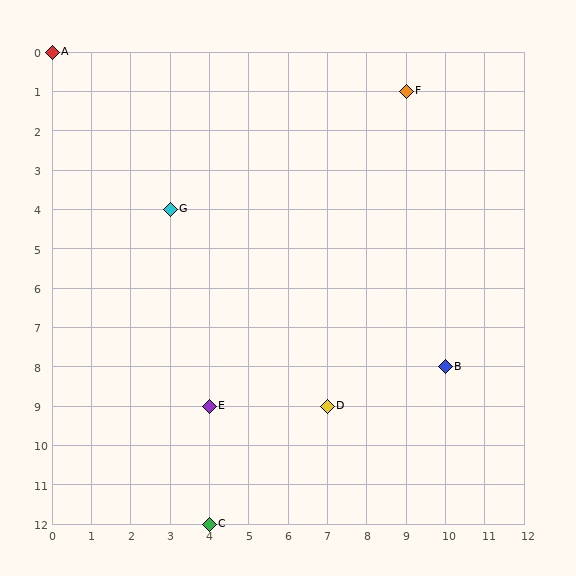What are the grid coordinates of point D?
Point D is at grid coordinates (7, 9).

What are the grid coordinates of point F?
Point F is at grid coordinates (9, 1).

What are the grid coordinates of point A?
Point A is at grid coordinates (0, 0).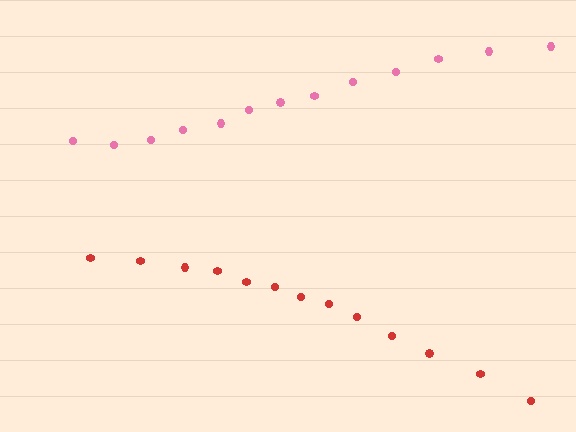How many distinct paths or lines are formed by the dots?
There are 2 distinct paths.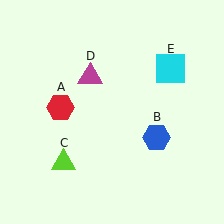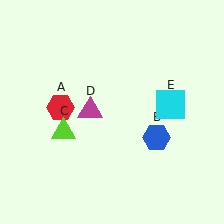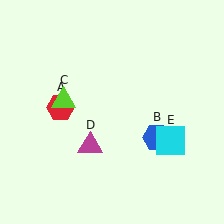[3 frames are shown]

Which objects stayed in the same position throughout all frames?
Red hexagon (object A) and blue hexagon (object B) remained stationary.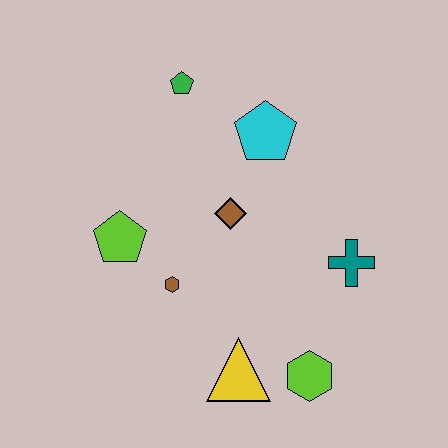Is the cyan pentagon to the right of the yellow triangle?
Yes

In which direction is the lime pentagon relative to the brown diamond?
The lime pentagon is to the left of the brown diamond.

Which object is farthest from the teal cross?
The green pentagon is farthest from the teal cross.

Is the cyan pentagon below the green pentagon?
Yes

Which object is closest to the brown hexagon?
The lime pentagon is closest to the brown hexagon.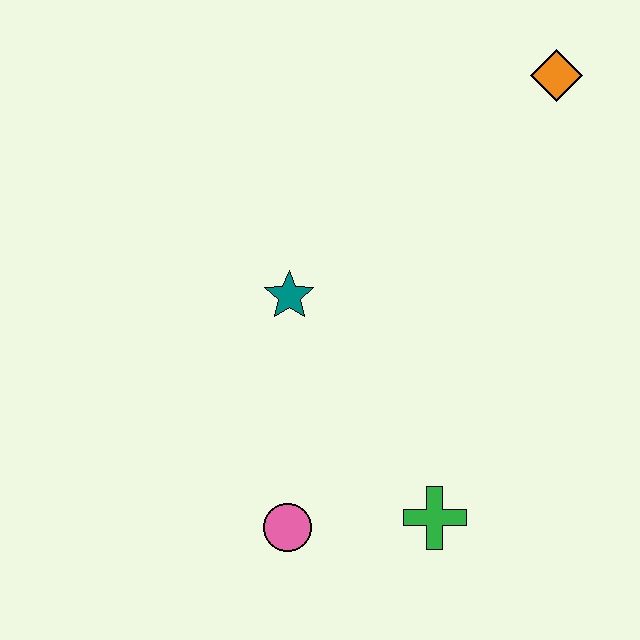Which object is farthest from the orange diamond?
The pink circle is farthest from the orange diamond.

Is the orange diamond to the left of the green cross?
No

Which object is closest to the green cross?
The pink circle is closest to the green cross.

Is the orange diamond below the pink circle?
No